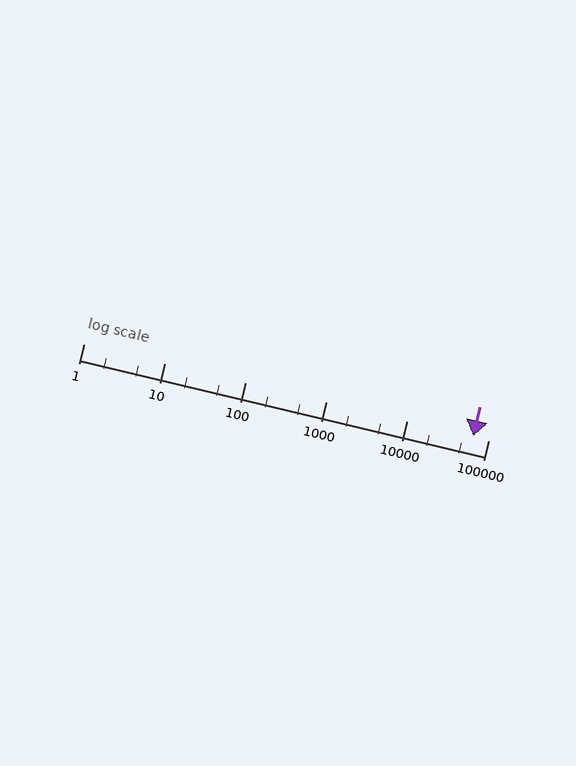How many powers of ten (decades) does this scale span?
The scale spans 5 decades, from 1 to 100000.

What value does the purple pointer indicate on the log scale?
The pointer indicates approximately 66000.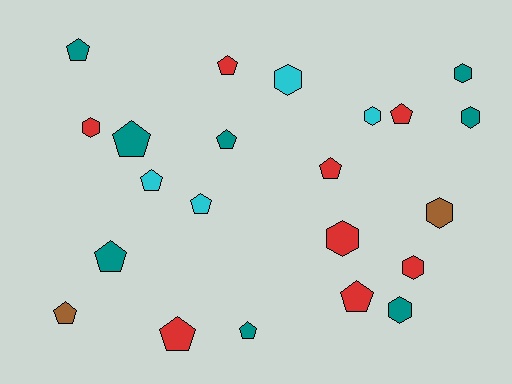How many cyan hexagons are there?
There are 2 cyan hexagons.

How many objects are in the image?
There are 22 objects.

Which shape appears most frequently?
Pentagon, with 13 objects.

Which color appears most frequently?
Red, with 8 objects.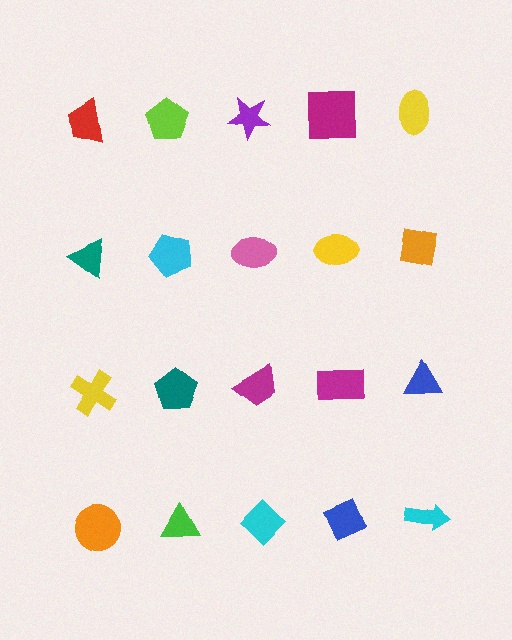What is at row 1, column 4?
A magenta square.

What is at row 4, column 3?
A cyan diamond.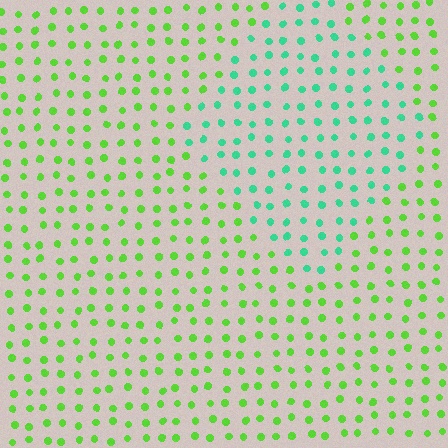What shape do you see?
I see a diamond.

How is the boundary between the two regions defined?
The boundary is defined purely by a slight shift in hue (about 47 degrees). Spacing, size, and orientation are identical on both sides.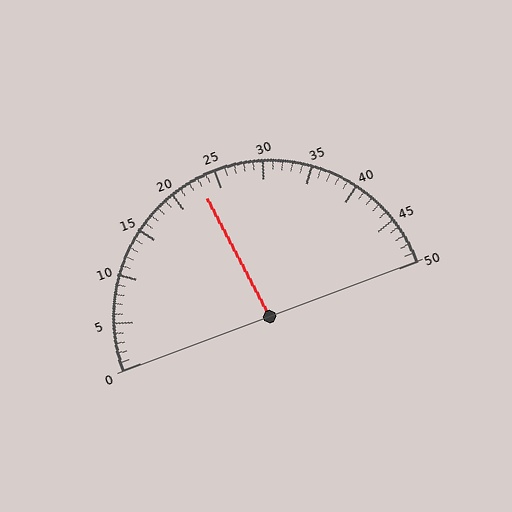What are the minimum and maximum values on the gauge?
The gauge ranges from 0 to 50.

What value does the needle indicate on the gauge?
The needle indicates approximately 23.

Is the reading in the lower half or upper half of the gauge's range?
The reading is in the lower half of the range (0 to 50).